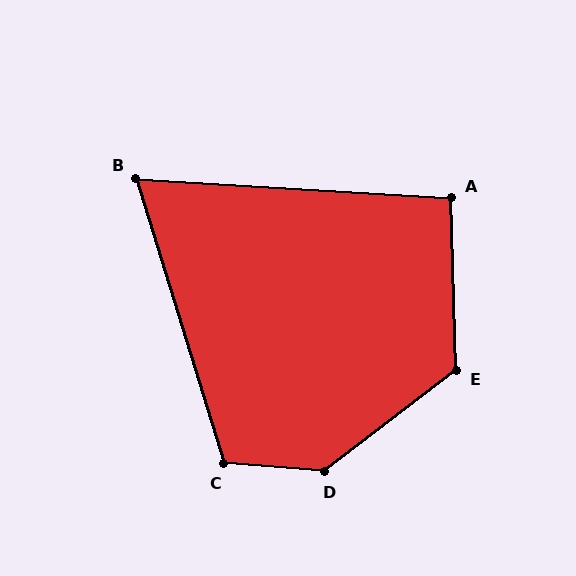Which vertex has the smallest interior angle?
B, at approximately 70 degrees.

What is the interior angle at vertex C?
Approximately 111 degrees (obtuse).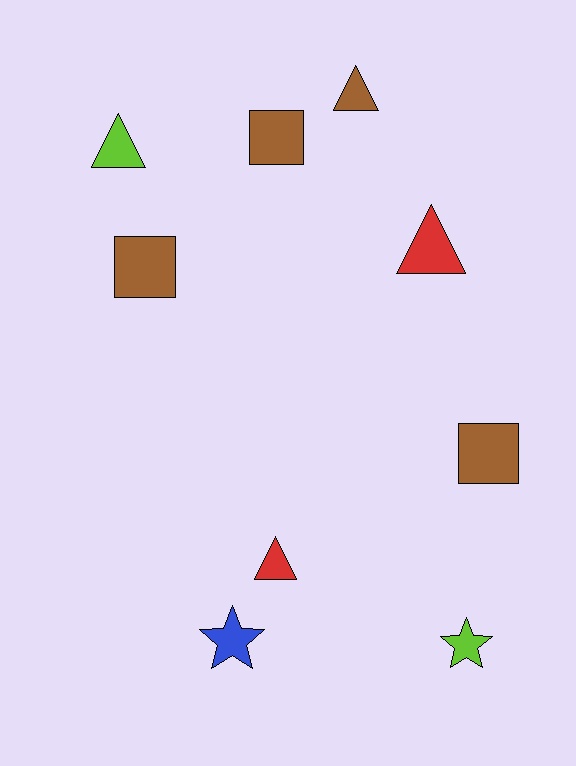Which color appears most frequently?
Brown, with 4 objects.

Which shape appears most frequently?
Triangle, with 4 objects.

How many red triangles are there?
There are 2 red triangles.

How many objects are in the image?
There are 9 objects.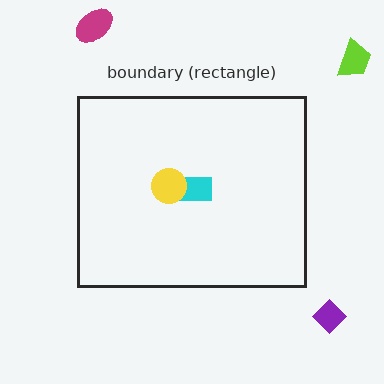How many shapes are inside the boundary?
2 inside, 3 outside.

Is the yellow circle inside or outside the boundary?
Inside.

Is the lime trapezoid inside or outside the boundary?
Outside.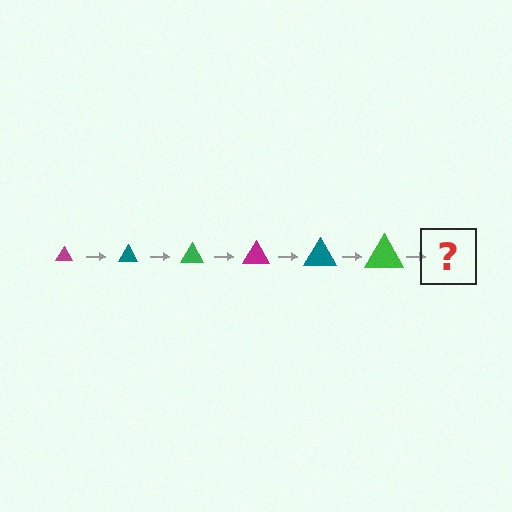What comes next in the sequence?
The next element should be a magenta triangle, larger than the previous one.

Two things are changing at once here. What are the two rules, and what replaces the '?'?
The two rules are that the triangle grows larger each step and the color cycles through magenta, teal, and green. The '?' should be a magenta triangle, larger than the previous one.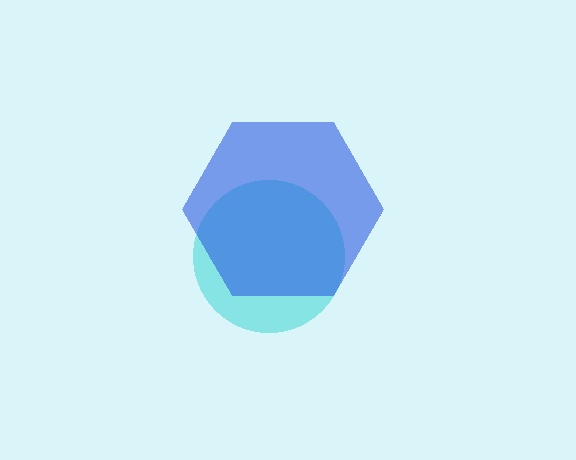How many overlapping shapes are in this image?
There are 2 overlapping shapes in the image.